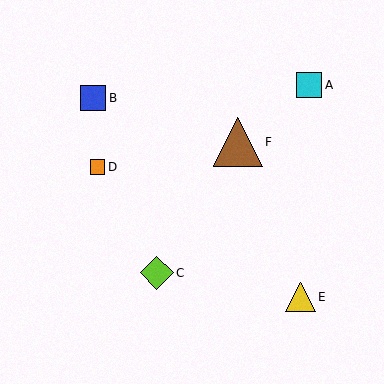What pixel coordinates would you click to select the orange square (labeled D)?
Click at (98, 167) to select the orange square D.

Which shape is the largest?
The brown triangle (labeled F) is the largest.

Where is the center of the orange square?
The center of the orange square is at (98, 167).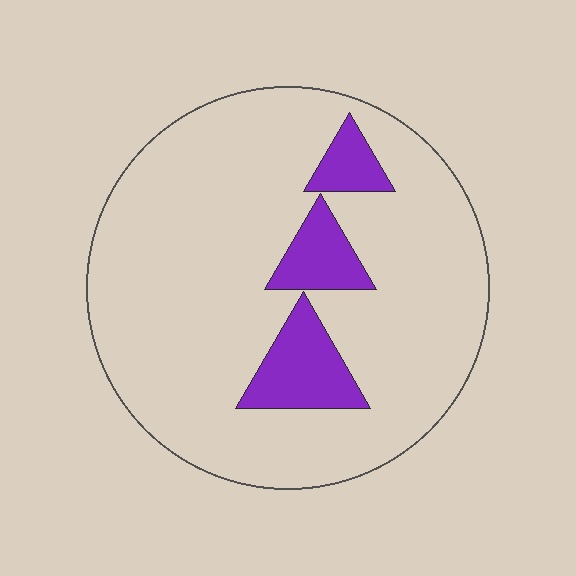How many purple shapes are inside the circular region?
3.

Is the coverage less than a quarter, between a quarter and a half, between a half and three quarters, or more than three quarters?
Less than a quarter.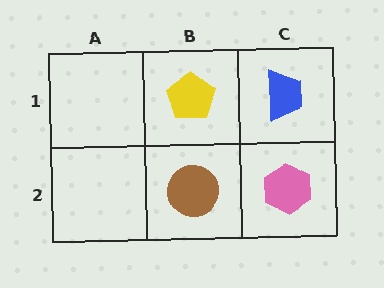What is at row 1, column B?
A yellow pentagon.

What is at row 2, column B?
A brown circle.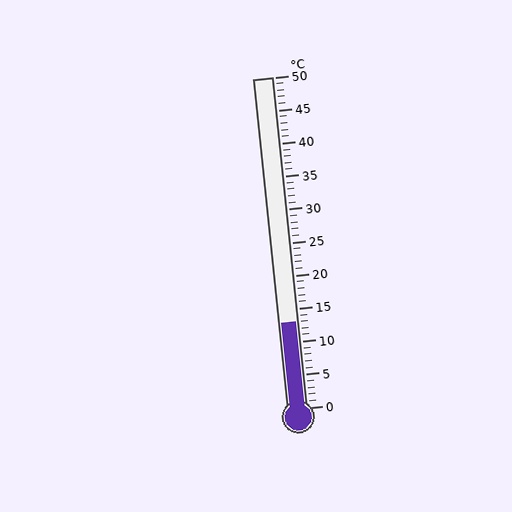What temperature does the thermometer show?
The thermometer shows approximately 13°C.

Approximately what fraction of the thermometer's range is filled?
The thermometer is filled to approximately 25% of its range.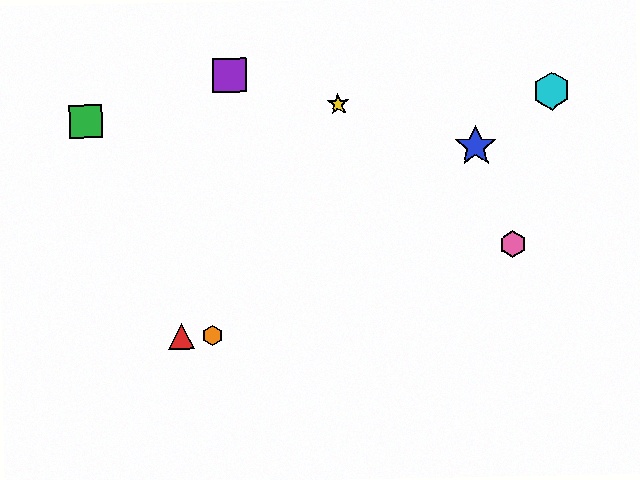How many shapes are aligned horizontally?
2 shapes (the red triangle, the orange hexagon) are aligned horizontally.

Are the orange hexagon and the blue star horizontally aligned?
No, the orange hexagon is at y≈336 and the blue star is at y≈146.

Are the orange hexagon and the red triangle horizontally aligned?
Yes, both are at y≈336.